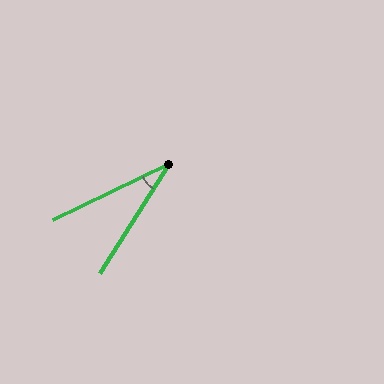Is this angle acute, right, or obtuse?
It is acute.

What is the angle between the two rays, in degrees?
Approximately 32 degrees.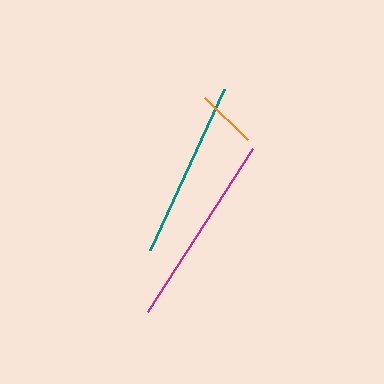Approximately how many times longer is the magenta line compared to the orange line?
The magenta line is approximately 3.2 times the length of the orange line.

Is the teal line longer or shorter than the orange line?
The teal line is longer than the orange line.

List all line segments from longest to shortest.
From longest to shortest: magenta, teal, orange.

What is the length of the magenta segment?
The magenta segment is approximately 194 pixels long.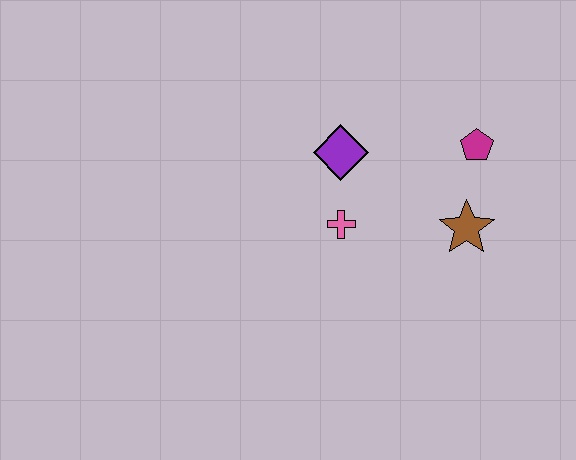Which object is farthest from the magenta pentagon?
The pink cross is farthest from the magenta pentagon.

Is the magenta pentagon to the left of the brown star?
No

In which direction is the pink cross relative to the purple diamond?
The pink cross is below the purple diamond.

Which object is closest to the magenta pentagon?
The brown star is closest to the magenta pentagon.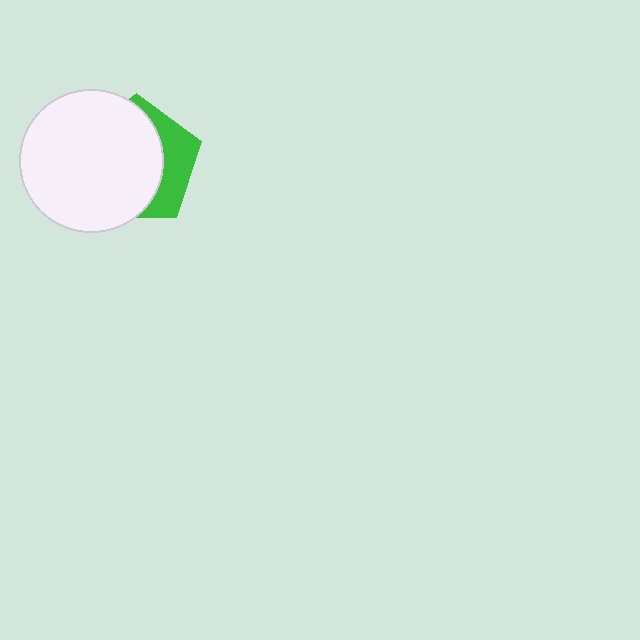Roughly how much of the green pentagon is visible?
A small part of it is visible (roughly 31%).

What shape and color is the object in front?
The object in front is a white circle.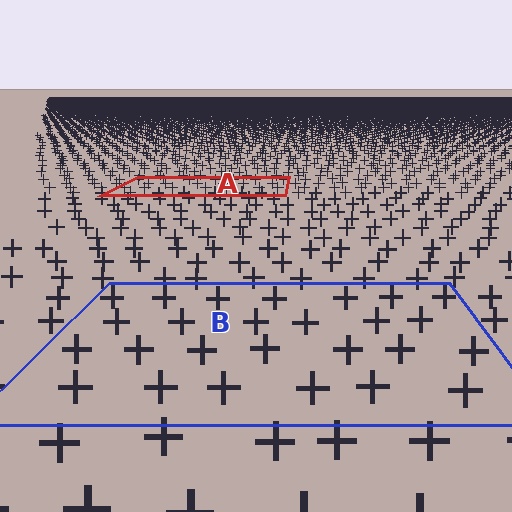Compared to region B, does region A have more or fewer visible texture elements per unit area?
Region A has more texture elements per unit area — they are packed more densely because it is farther away.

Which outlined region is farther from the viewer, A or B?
Region A is farther from the viewer — the texture elements inside it appear smaller and more densely packed.